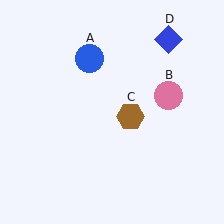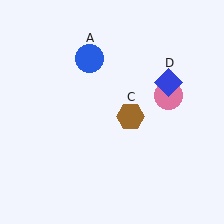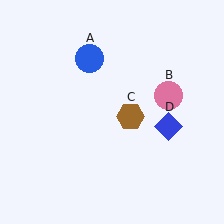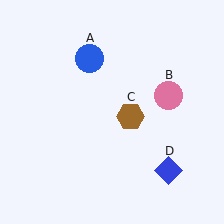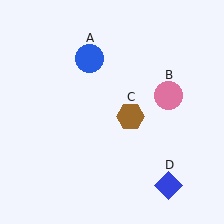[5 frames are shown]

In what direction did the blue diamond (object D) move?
The blue diamond (object D) moved down.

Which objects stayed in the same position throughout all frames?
Blue circle (object A) and pink circle (object B) and brown hexagon (object C) remained stationary.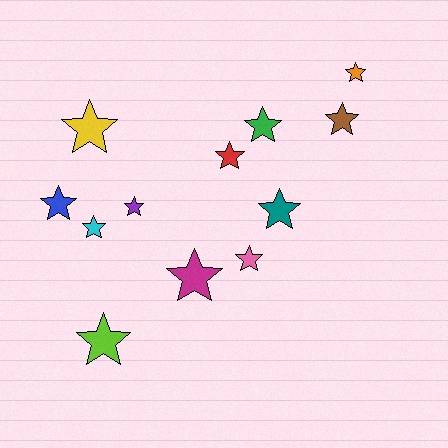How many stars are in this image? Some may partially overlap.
There are 12 stars.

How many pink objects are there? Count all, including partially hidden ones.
There is 1 pink object.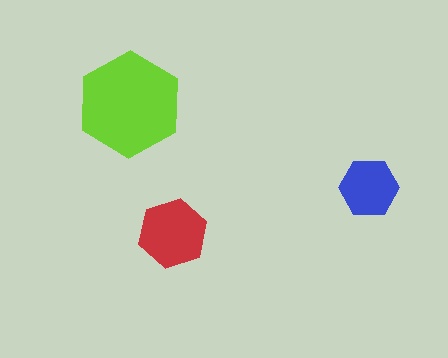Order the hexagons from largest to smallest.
the lime one, the red one, the blue one.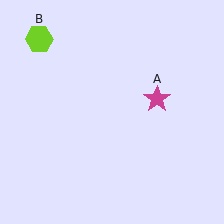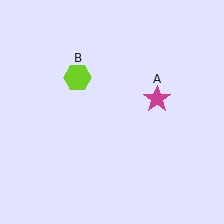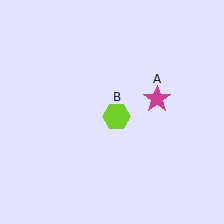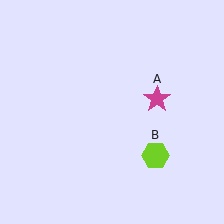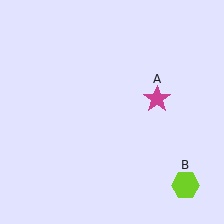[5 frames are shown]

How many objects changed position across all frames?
1 object changed position: lime hexagon (object B).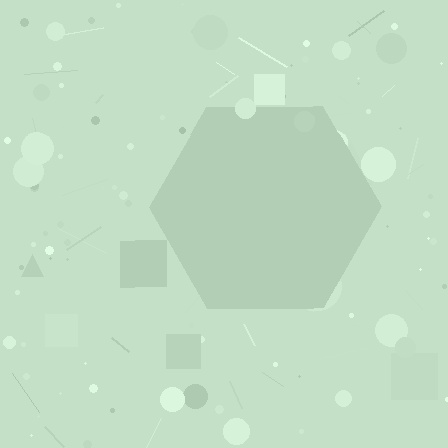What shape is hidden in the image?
A hexagon is hidden in the image.